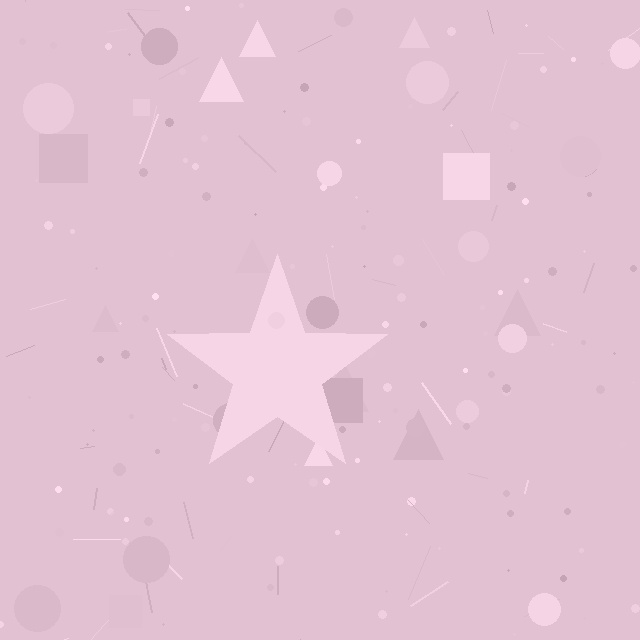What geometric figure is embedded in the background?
A star is embedded in the background.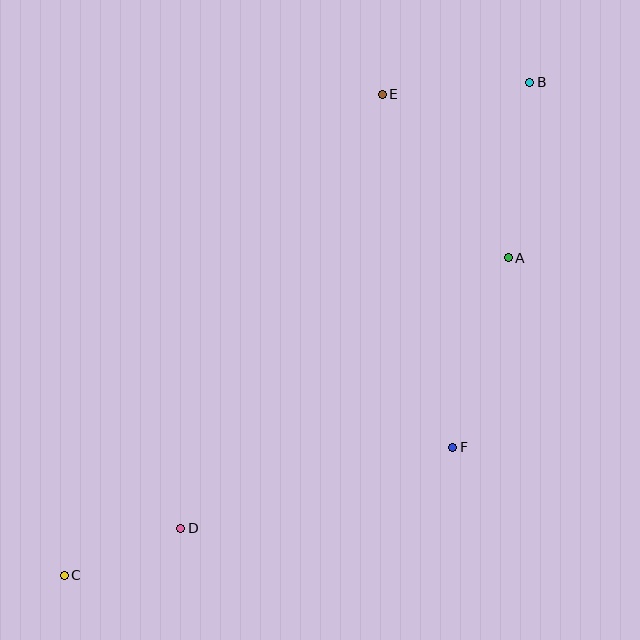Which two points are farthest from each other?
Points B and C are farthest from each other.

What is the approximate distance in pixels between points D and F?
The distance between D and F is approximately 284 pixels.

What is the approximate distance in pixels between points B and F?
The distance between B and F is approximately 373 pixels.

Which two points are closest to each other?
Points C and D are closest to each other.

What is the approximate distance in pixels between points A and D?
The distance between A and D is approximately 425 pixels.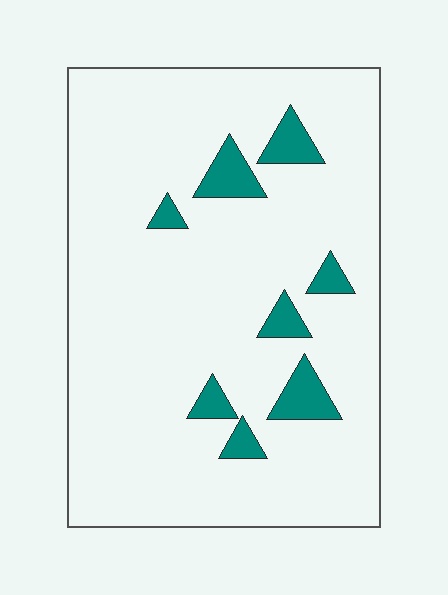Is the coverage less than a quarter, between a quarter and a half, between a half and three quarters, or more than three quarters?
Less than a quarter.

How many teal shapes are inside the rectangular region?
8.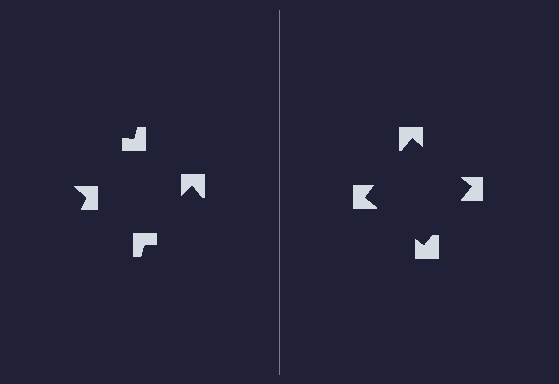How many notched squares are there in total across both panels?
8 — 4 on each side.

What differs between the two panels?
The notched squares are positioned identically on both sides; only the wedge orientations differ. On the right they align to a square; on the left they are misaligned.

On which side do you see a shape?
An illusory square appears on the right side. On the left side the wedge cuts are rotated, so no coherent shape forms.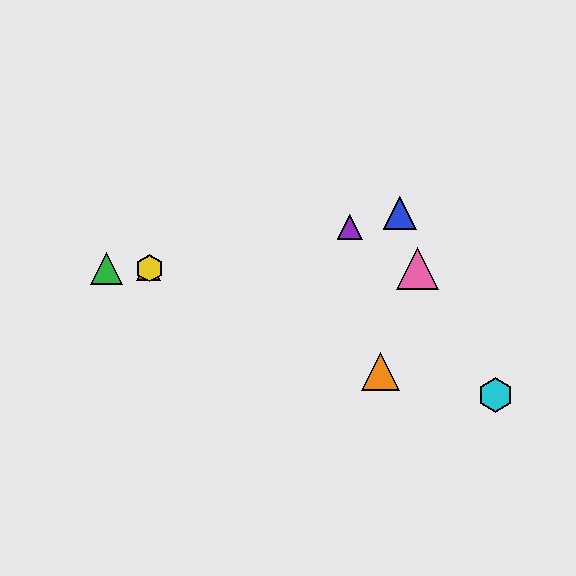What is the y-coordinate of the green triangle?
The green triangle is at y≈268.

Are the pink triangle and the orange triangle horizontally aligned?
No, the pink triangle is at y≈268 and the orange triangle is at y≈371.